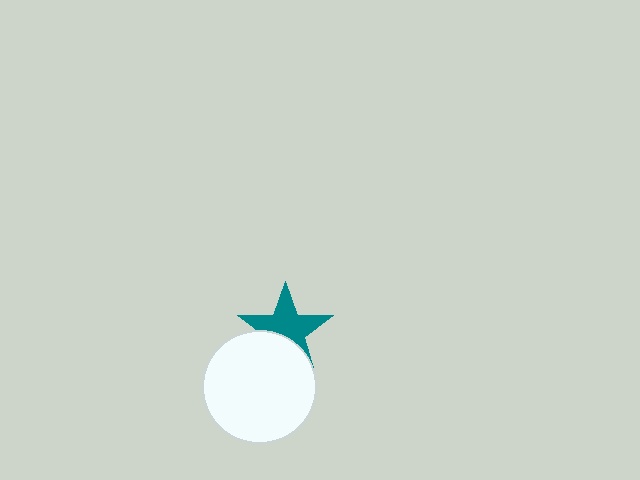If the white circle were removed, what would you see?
You would see the complete teal star.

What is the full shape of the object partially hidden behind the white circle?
The partially hidden object is a teal star.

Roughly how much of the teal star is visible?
About half of it is visible (roughly 65%).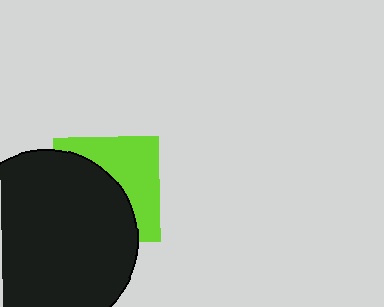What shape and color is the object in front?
The object in front is a black circle.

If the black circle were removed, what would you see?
You would see the complete lime square.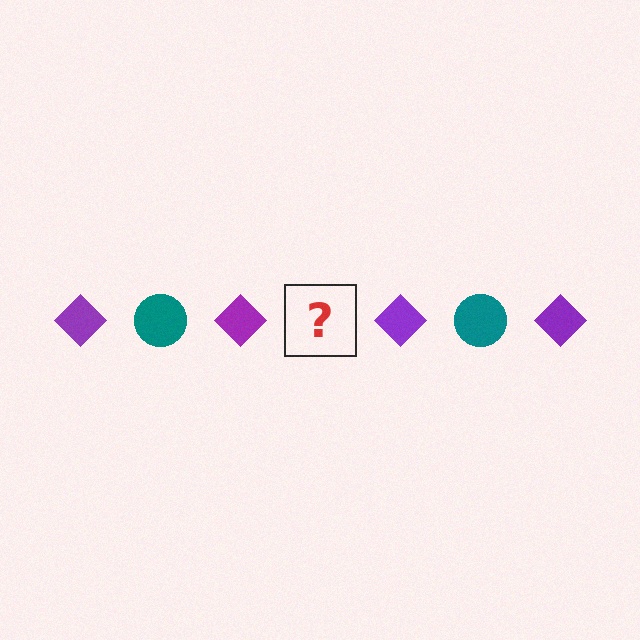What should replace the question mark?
The question mark should be replaced with a teal circle.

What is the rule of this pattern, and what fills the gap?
The rule is that the pattern alternates between purple diamond and teal circle. The gap should be filled with a teal circle.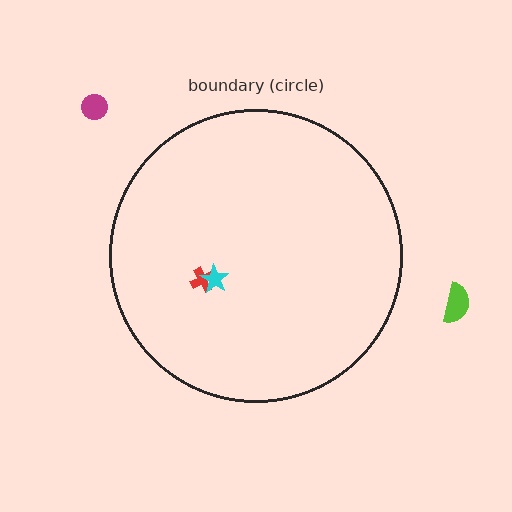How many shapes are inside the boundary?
2 inside, 2 outside.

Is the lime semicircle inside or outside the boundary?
Outside.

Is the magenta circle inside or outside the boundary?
Outside.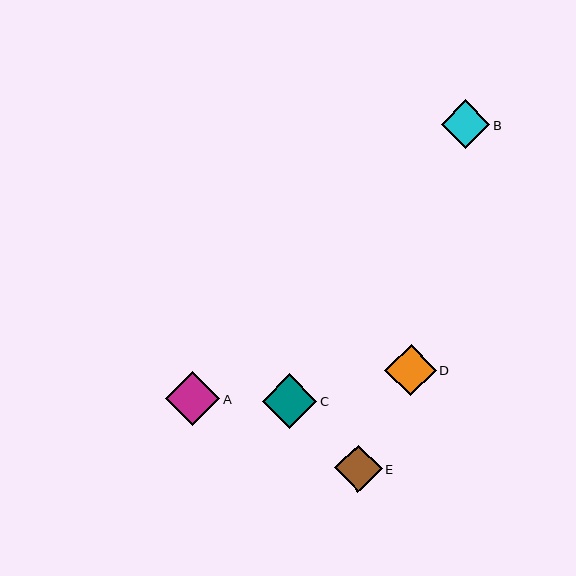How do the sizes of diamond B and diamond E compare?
Diamond B and diamond E are approximately the same size.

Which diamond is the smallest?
Diamond E is the smallest with a size of approximately 48 pixels.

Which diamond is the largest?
Diamond C is the largest with a size of approximately 54 pixels.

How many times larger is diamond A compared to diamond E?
Diamond A is approximately 1.1 times the size of diamond E.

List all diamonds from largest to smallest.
From largest to smallest: C, A, D, B, E.